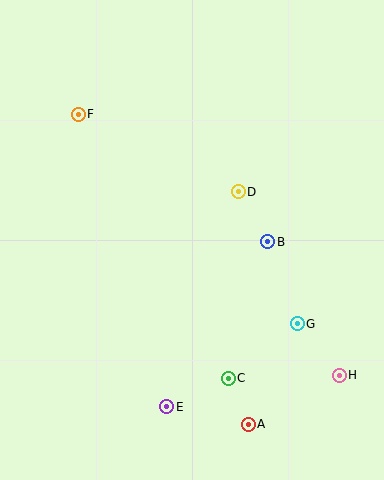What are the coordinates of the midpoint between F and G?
The midpoint between F and G is at (188, 219).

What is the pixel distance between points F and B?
The distance between F and B is 228 pixels.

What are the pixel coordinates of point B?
Point B is at (268, 242).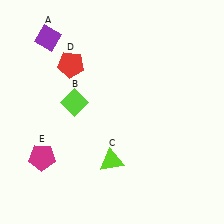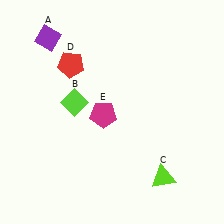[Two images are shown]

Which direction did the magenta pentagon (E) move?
The magenta pentagon (E) moved right.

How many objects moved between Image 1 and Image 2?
2 objects moved between the two images.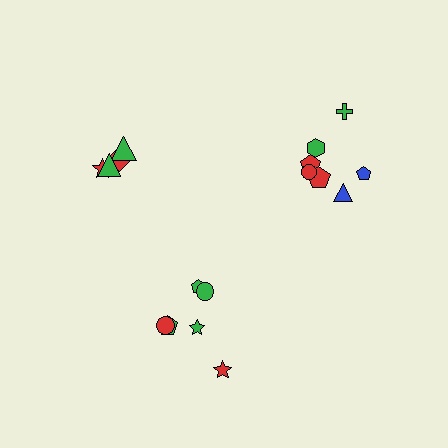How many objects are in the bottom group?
There are 6 objects.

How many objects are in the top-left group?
There are 4 objects.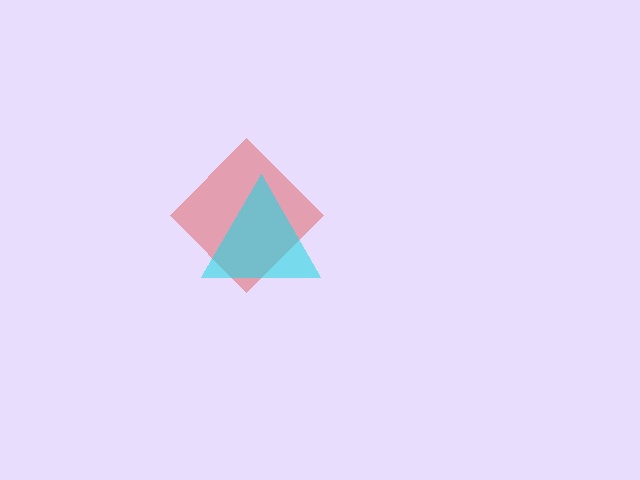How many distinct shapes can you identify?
There are 2 distinct shapes: a red diamond, a cyan triangle.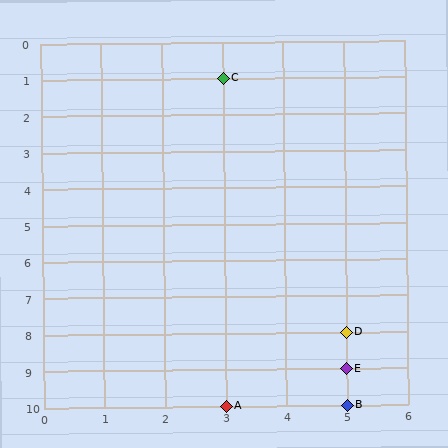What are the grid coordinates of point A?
Point A is at grid coordinates (3, 10).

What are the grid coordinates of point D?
Point D is at grid coordinates (5, 8).